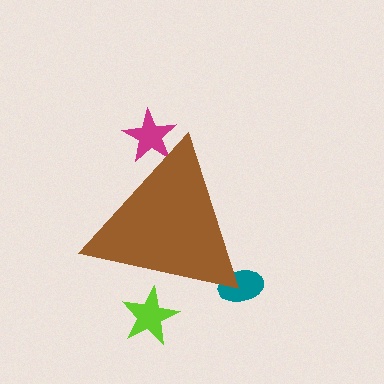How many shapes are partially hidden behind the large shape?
3 shapes are partially hidden.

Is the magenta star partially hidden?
Yes, the magenta star is partially hidden behind the brown triangle.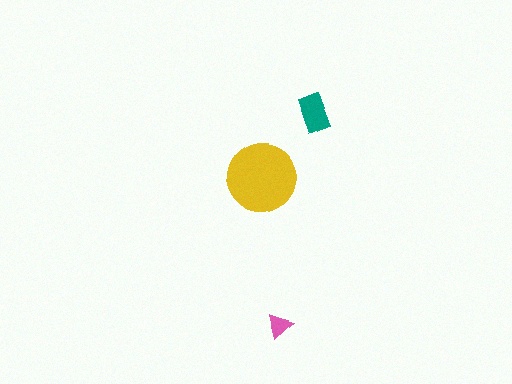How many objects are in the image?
There are 3 objects in the image.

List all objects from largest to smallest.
The yellow circle, the teal rectangle, the pink triangle.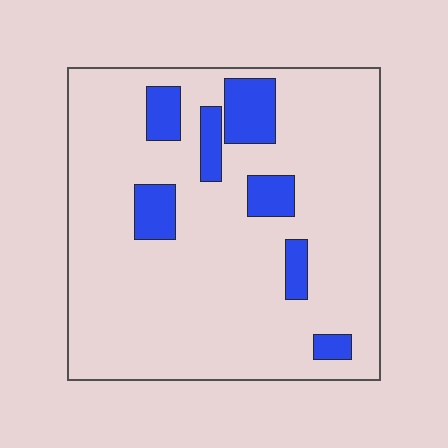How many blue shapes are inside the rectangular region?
7.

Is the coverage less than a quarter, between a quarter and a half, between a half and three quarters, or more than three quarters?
Less than a quarter.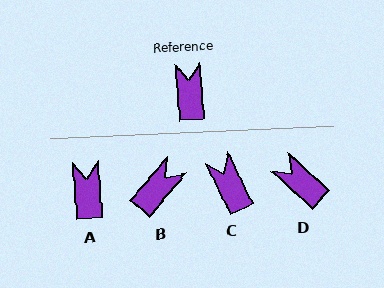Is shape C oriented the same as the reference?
No, it is off by about 22 degrees.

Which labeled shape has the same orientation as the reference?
A.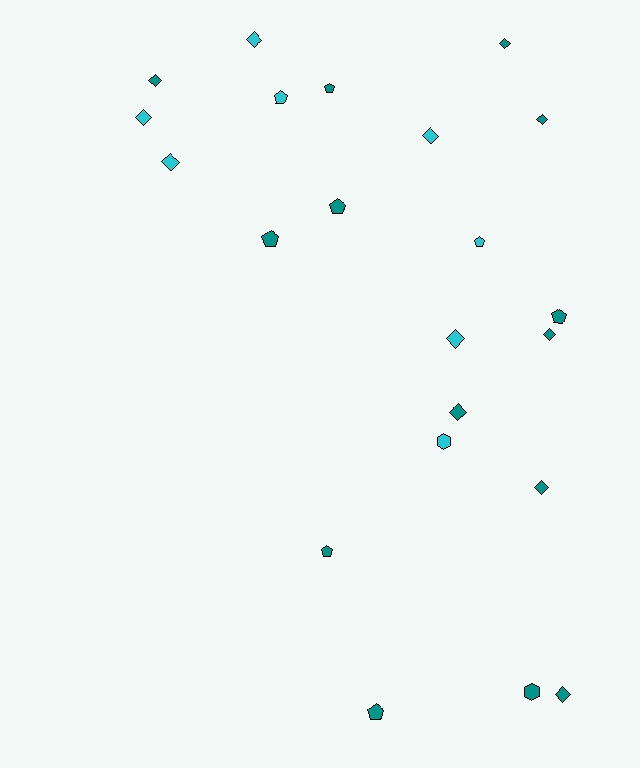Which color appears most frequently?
Teal, with 14 objects.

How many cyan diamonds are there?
There are 5 cyan diamonds.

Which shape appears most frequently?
Diamond, with 12 objects.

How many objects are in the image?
There are 22 objects.